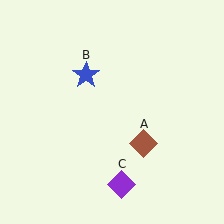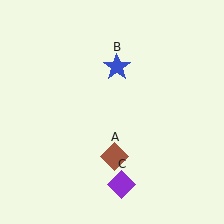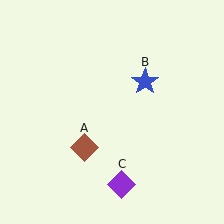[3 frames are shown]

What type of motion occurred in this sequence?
The brown diamond (object A), blue star (object B) rotated clockwise around the center of the scene.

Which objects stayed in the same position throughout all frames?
Purple diamond (object C) remained stationary.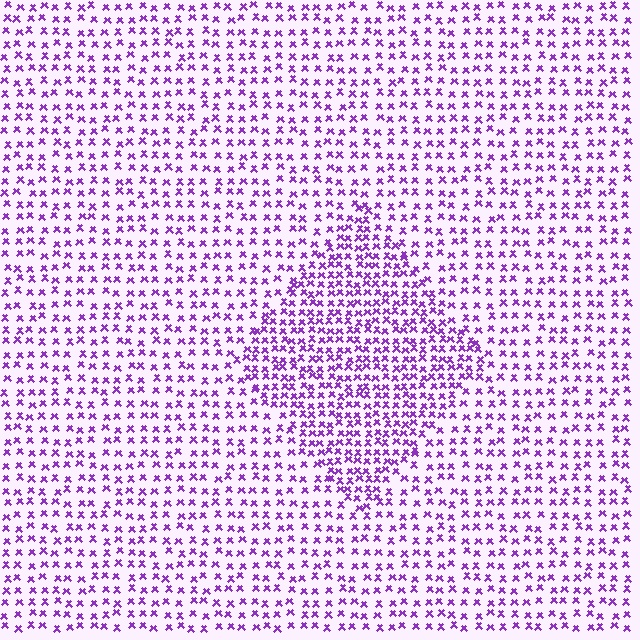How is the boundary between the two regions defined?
The boundary is defined by a change in element density (approximately 1.8x ratio). All elements are the same color, size, and shape.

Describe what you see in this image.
The image contains small purple elements arranged at two different densities. A diamond-shaped region is visible where the elements are more densely packed than the surrounding area.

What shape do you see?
I see a diamond.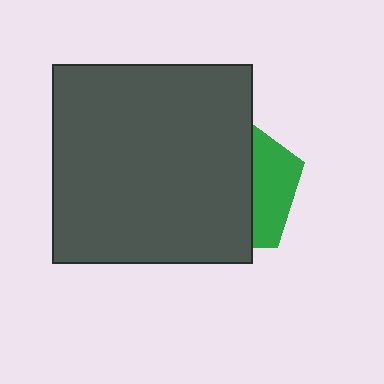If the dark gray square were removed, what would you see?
You would see the complete green pentagon.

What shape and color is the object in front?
The object in front is a dark gray square.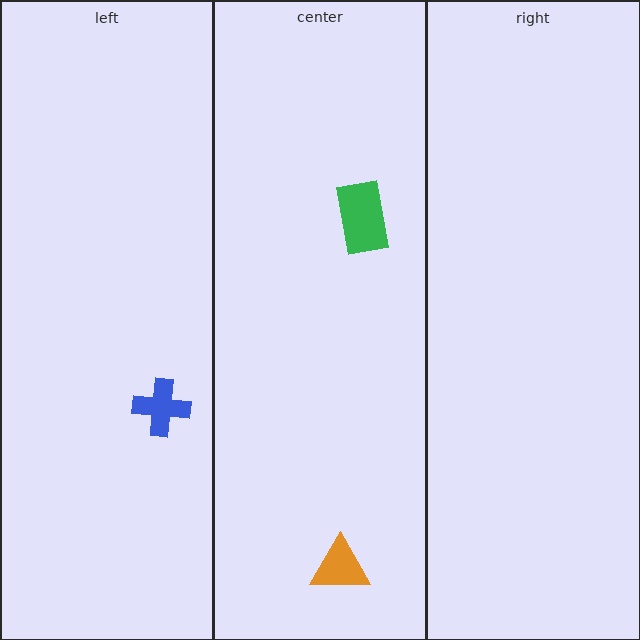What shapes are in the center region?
The orange triangle, the green rectangle.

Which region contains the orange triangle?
The center region.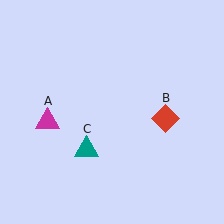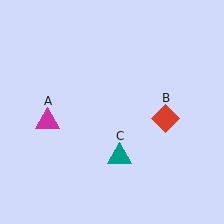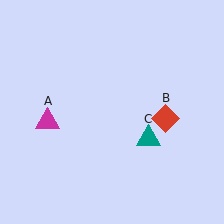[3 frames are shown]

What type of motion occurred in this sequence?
The teal triangle (object C) rotated counterclockwise around the center of the scene.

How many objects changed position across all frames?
1 object changed position: teal triangle (object C).